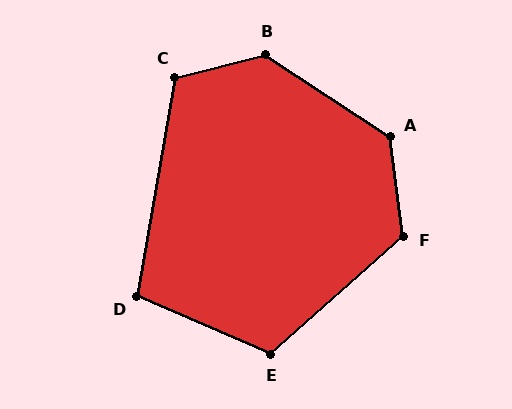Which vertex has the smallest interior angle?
D, at approximately 104 degrees.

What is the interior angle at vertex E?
Approximately 115 degrees (obtuse).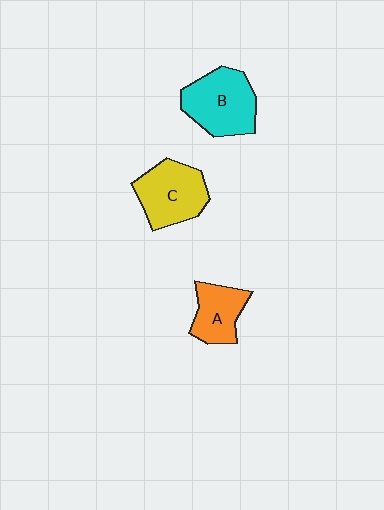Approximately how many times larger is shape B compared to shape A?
Approximately 1.5 times.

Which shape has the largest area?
Shape B (cyan).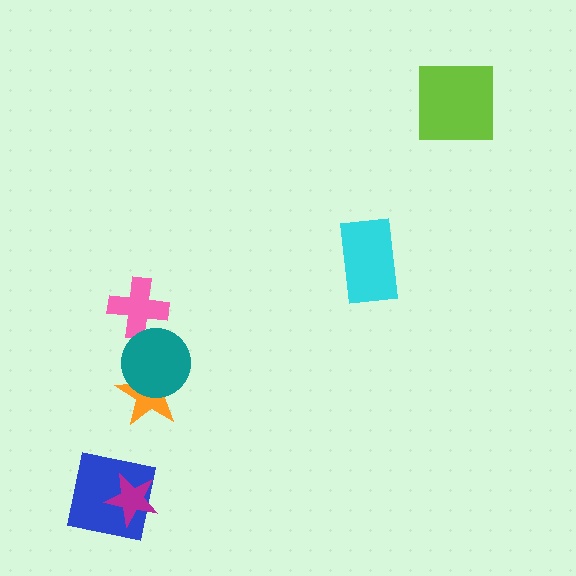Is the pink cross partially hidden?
Yes, it is partially covered by another shape.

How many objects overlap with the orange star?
1 object overlaps with the orange star.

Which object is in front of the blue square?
The magenta star is in front of the blue square.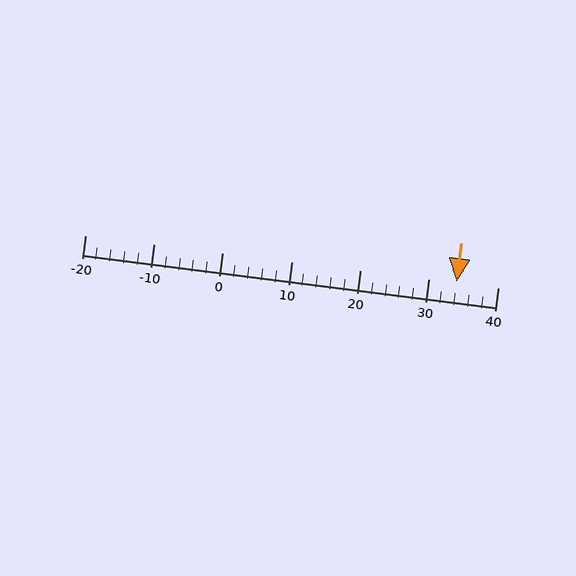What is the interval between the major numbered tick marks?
The major tick marks are spaced 10 units apart.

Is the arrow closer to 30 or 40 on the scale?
The arrow is closer to 30.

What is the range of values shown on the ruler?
The ruler shows values from -20 to 40.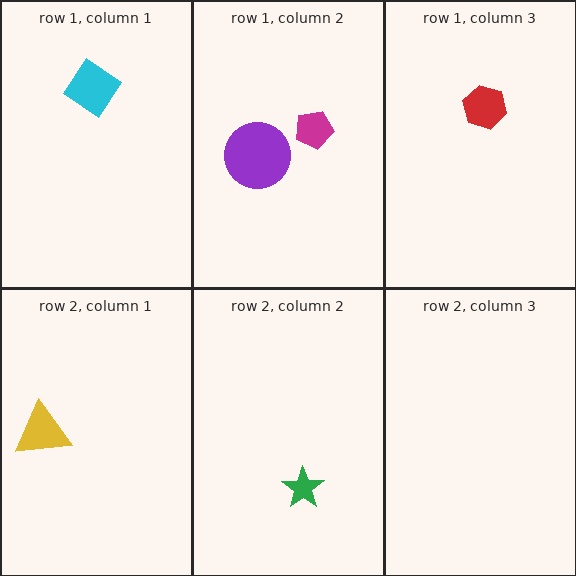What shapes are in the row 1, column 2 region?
The purple circle, the magenta pentagon.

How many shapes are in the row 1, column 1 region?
1.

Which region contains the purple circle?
The row 1, column 2 region.